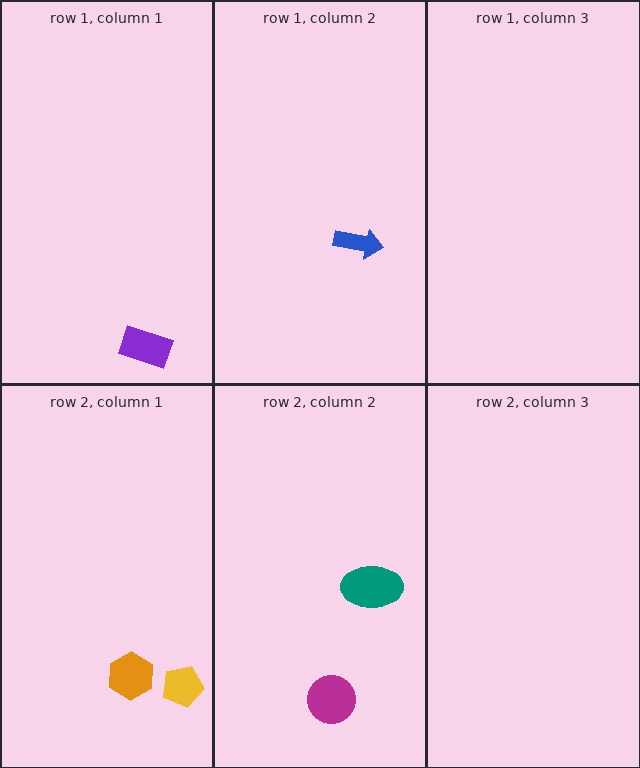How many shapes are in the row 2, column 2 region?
2.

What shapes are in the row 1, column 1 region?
The purple rectangle.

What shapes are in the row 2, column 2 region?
The teal ellipse, the magenta circle.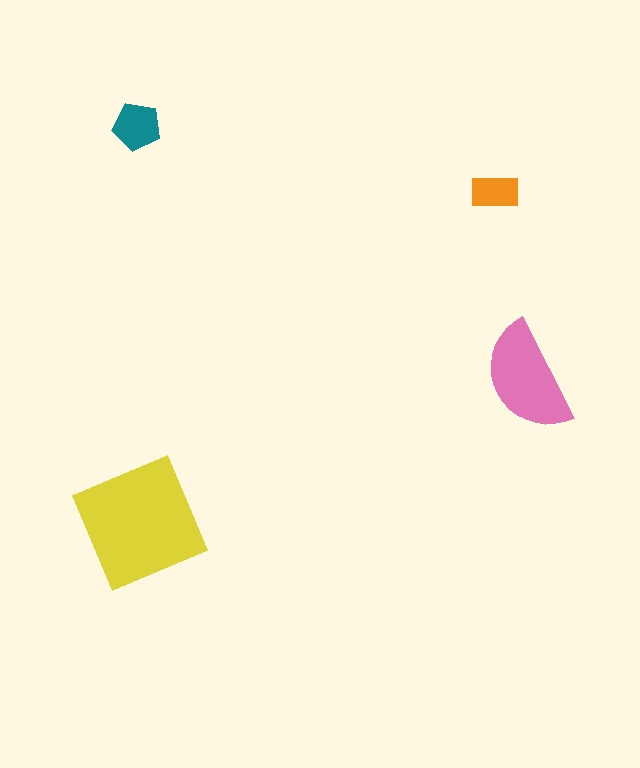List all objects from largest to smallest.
The yellow square, the pink semicircle, the teal pentagon, the orange rectangle.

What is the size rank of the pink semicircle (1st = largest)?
2nd.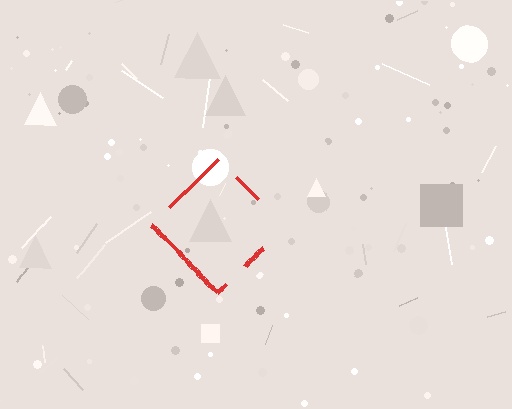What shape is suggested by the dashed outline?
The dashed outline suggests a diamond.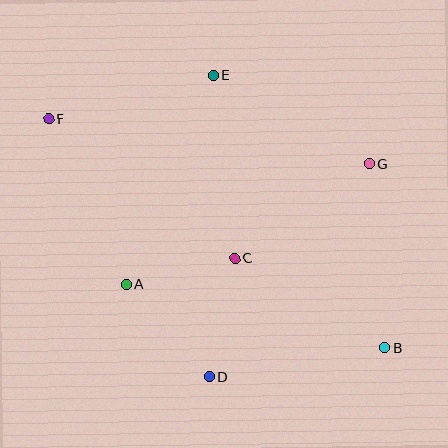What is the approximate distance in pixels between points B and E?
The distance between B and E is approximately 322 pixels.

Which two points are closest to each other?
Points A and C are closest to each other.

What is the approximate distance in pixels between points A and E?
The distance between A and E is approximately 227 pixels.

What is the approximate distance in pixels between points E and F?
The distance between E and F is approximately 170 pixels.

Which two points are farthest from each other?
Points B and F are farthest from each other.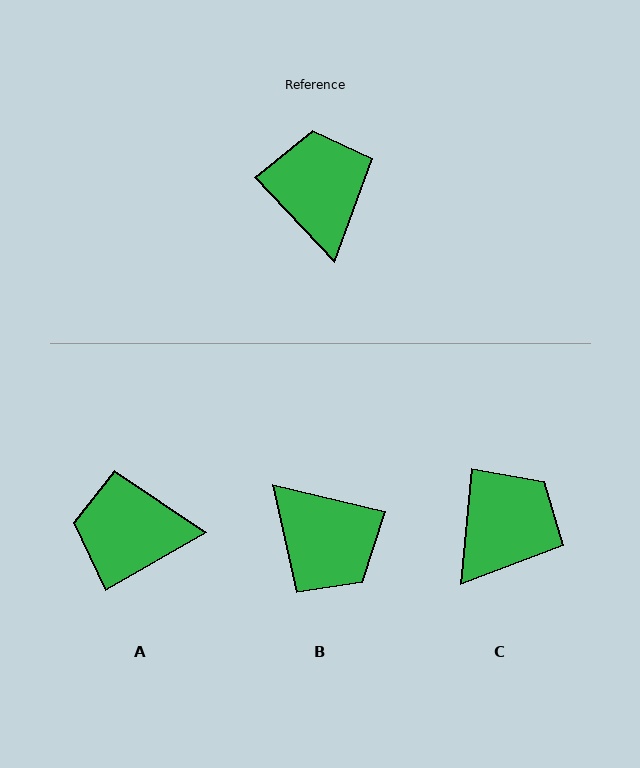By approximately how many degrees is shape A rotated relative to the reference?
Approximately 77 degrees counter-clockwise.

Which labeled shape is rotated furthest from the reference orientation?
B, about 147 degrees away.